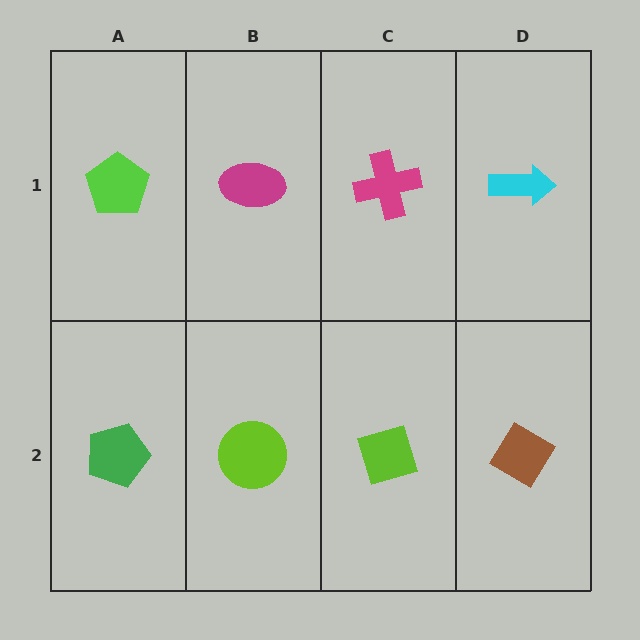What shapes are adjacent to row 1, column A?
A green pentagon (row 2, column A), a magenta ellipse (row 1, column B).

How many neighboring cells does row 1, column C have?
3.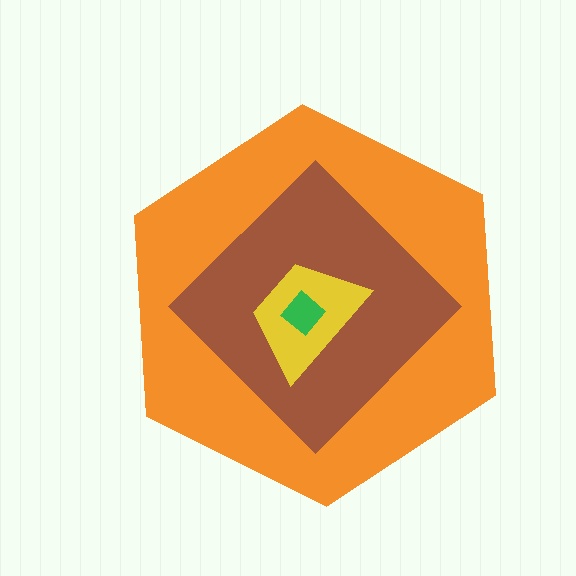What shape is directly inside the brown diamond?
The yellow trapezoid.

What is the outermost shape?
The orange hexagon.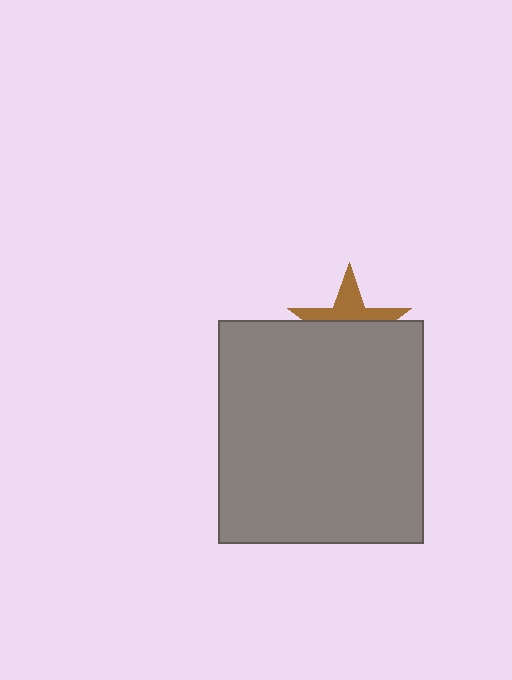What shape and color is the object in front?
The object in front is a gray rectangle.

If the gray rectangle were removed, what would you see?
You would see the complete brown star.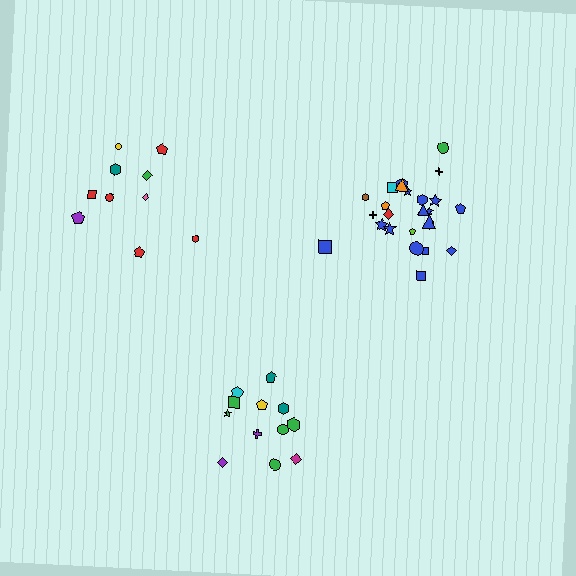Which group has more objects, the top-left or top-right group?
The top-right group.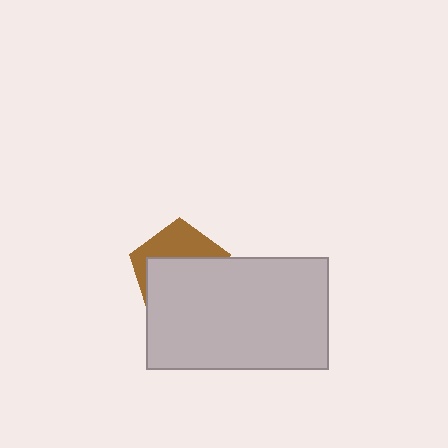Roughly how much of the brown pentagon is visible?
A small part of it is visible (roughly 38%).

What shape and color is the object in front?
The object in front is a light gray rectangle.